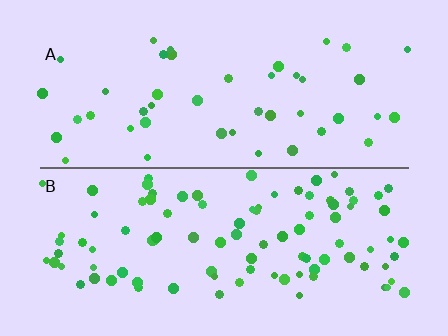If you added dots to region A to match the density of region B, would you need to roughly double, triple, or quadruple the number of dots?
Approximately double.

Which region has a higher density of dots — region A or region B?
B (the bottom).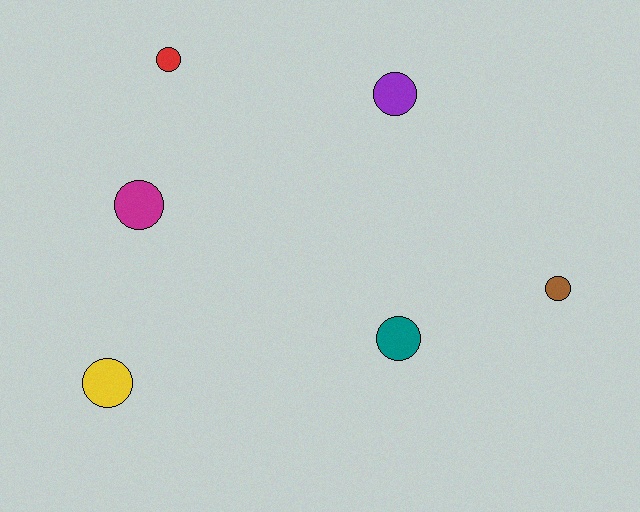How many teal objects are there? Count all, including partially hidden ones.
There is 1 teal object.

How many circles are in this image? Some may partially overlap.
There are 6 circles.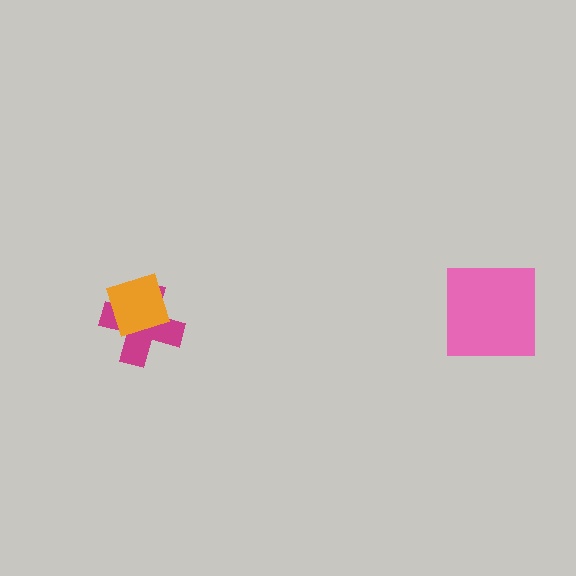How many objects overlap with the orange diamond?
1 object overlaps with the orange diamond.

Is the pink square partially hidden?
No, no other shape covers it.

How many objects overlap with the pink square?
0 objects overlap with the pink square.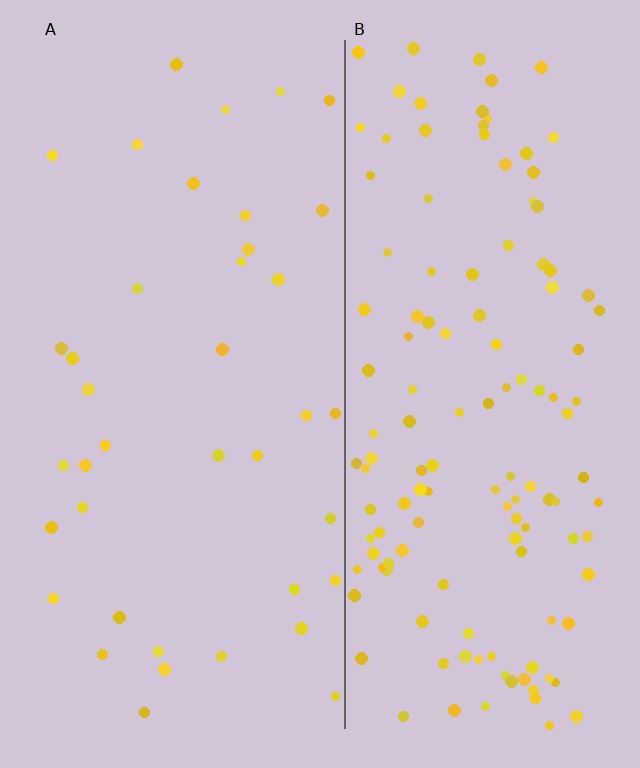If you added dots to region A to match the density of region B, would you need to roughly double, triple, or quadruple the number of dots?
Approximately triple.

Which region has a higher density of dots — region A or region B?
B (the right).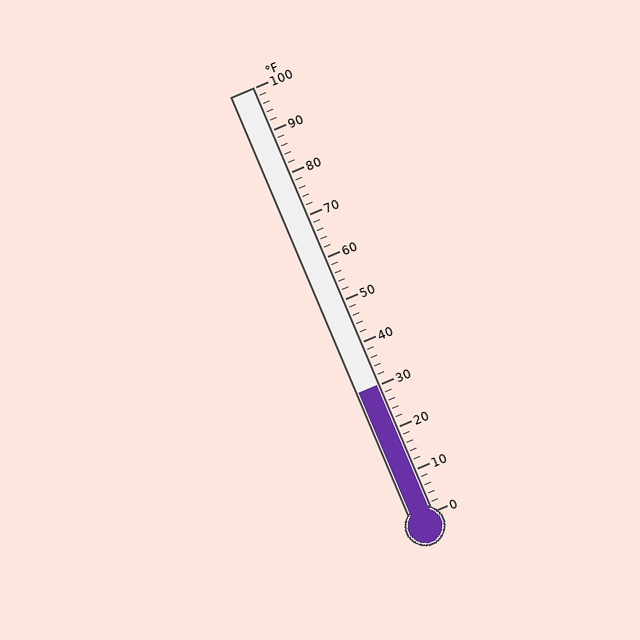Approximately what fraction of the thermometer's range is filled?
The thermometer is filled to approximately 30% of its range.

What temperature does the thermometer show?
The thermometer shows approximately 30°F.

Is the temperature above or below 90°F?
The temperature is below 90°F.